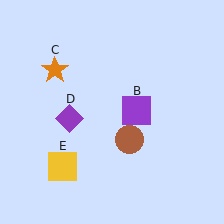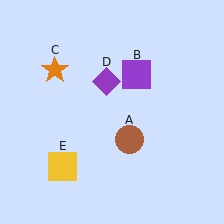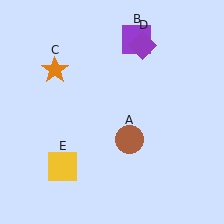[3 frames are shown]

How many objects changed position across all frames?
2 objects changed position: purple square (object B), purple diamond (object D).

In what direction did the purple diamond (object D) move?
The purple diamond (object D) moved up and to the right.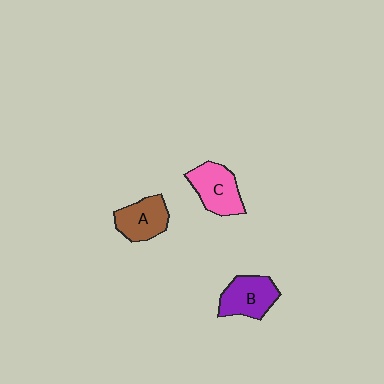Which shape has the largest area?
Shape C (pink).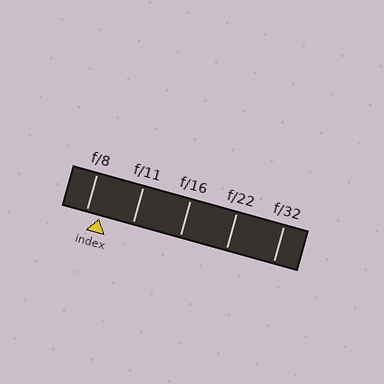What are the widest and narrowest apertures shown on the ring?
The widest aperture shown is f/8 and the narrowest is f/32.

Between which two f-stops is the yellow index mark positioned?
The index mark is between f/8 and f/11.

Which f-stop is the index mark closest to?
The index mark is closest to f/8.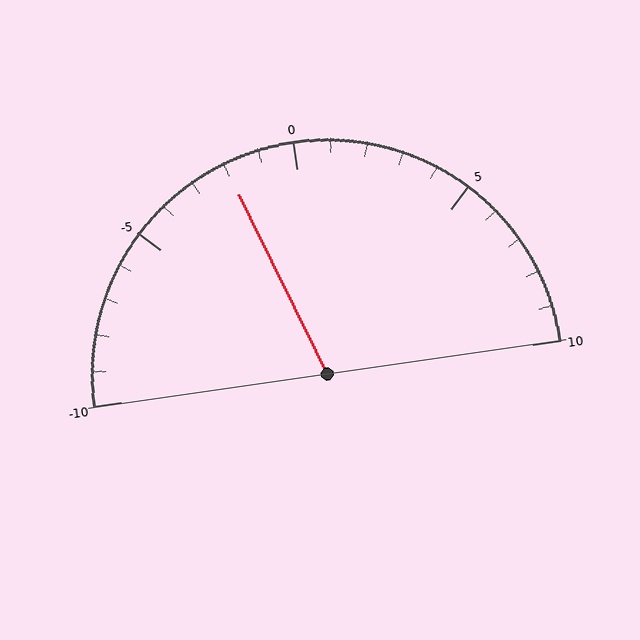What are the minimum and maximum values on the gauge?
The gauge ranges from -10 to 10.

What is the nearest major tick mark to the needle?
The nearest major tick mark is 0.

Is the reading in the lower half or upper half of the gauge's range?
The reading is in the lower half of the range (-10 to 10).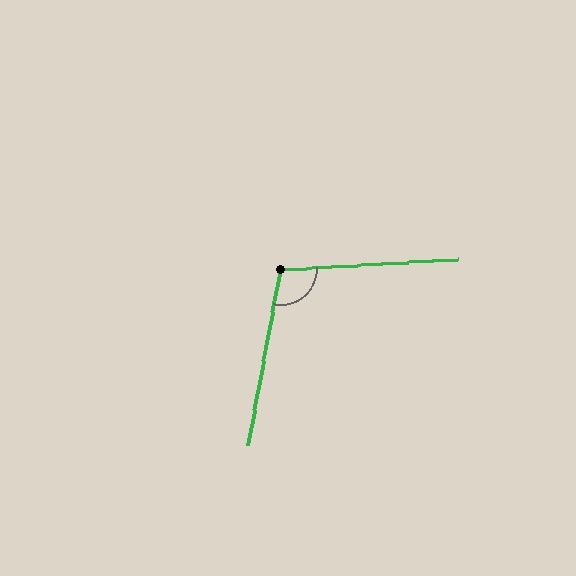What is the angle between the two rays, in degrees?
Approximately 104 degrees.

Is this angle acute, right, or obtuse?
It is obtuse.